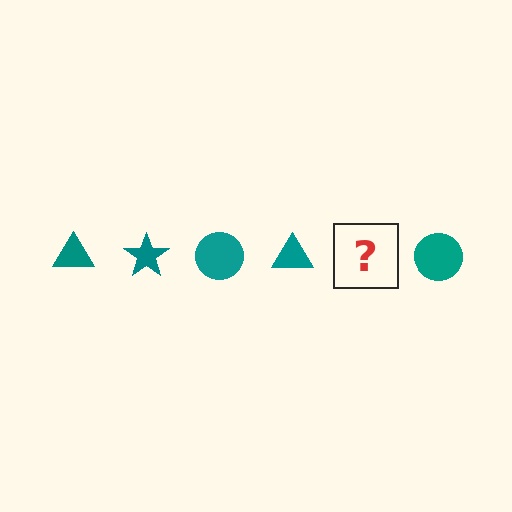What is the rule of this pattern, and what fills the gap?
The rule is that the pattern cycles through triangle, star, circle shapes in teal. The gap should be filled with a teal star.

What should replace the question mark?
The question mark should be replaced with a teal star.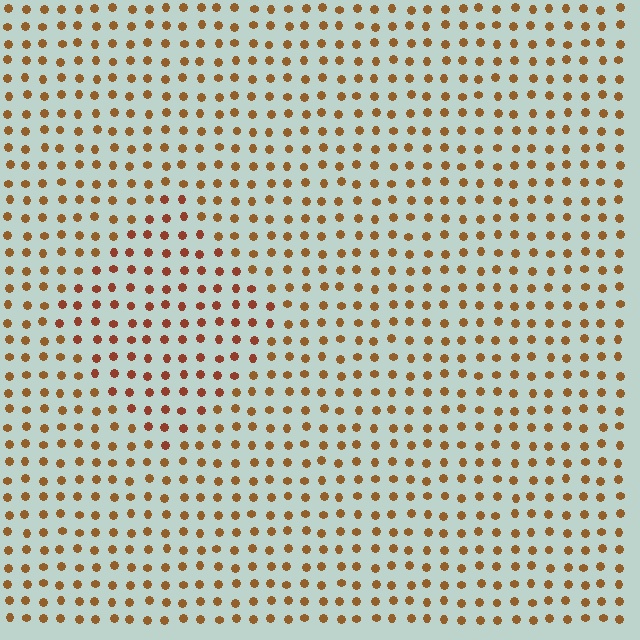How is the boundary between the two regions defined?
The boundary is defined purely by a slight shift in hue (about 20 degrees). Spacing, size, and orientation are identical on both sides.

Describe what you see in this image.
The image is filled with small brown elements in a uniform arrangement. A diamond-shaped region is visible where the elements are tinted to a slightly different hue, forming a subtle color boundary.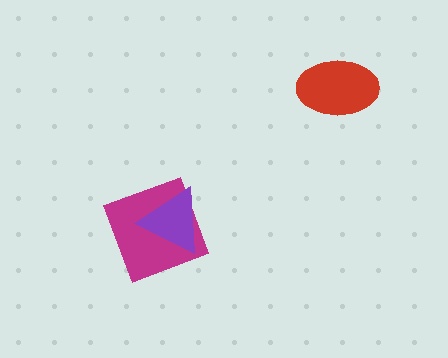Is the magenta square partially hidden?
Yes, it is partially covered by another shape.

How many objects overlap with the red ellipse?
0 objects overlap with the red ellipse.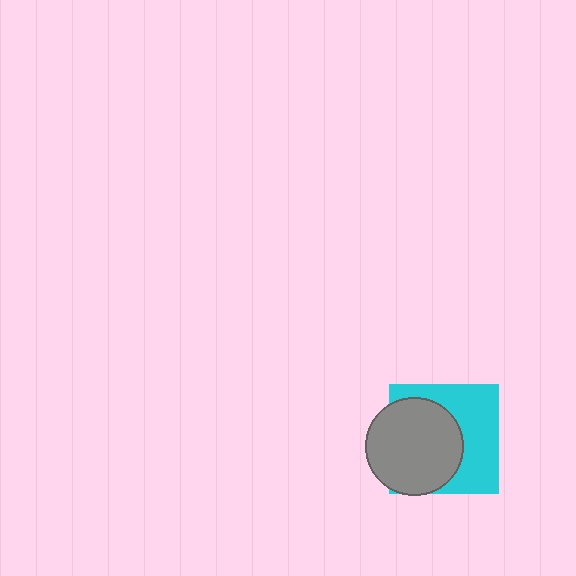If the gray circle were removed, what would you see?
You would see the complete cyan square.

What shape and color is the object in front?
The object in front is a gray circle.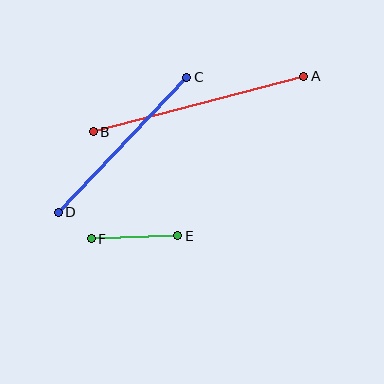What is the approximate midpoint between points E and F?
The midpoint is at approximately (134, 237) pixels.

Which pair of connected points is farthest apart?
Points A and B are farthest apart.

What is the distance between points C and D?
The distance is approximately 186 pixels.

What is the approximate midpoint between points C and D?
The midpoint is at approximately (122, 145) pixels.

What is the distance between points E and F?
The distance is approximately 87 pixels.